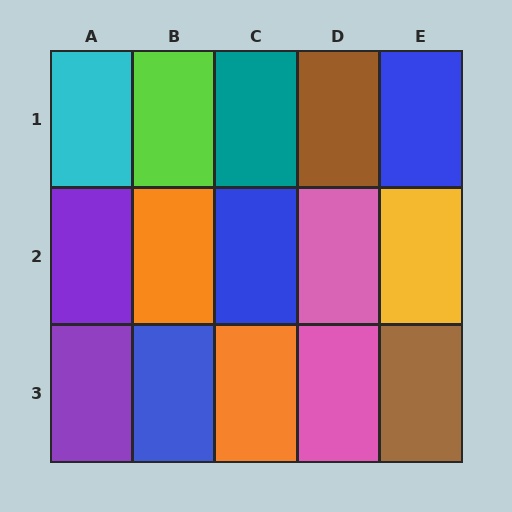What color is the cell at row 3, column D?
Pink.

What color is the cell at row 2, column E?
Yellow.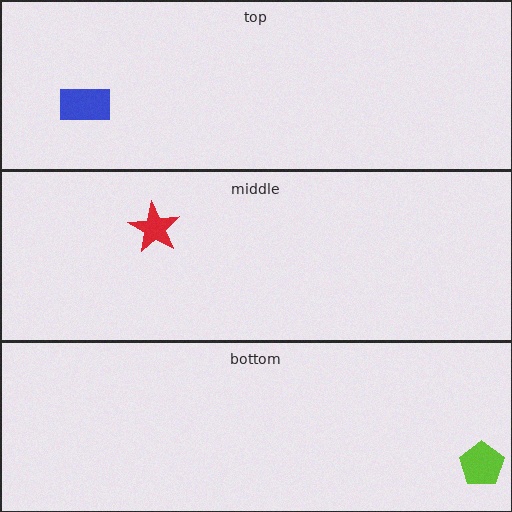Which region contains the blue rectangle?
The top region.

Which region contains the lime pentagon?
The bottom region.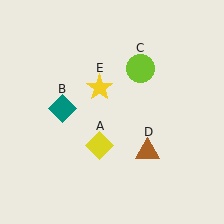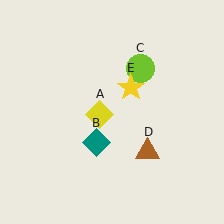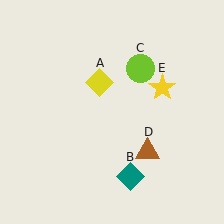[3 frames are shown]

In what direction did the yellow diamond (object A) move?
The yellow diamond (object A) moved up.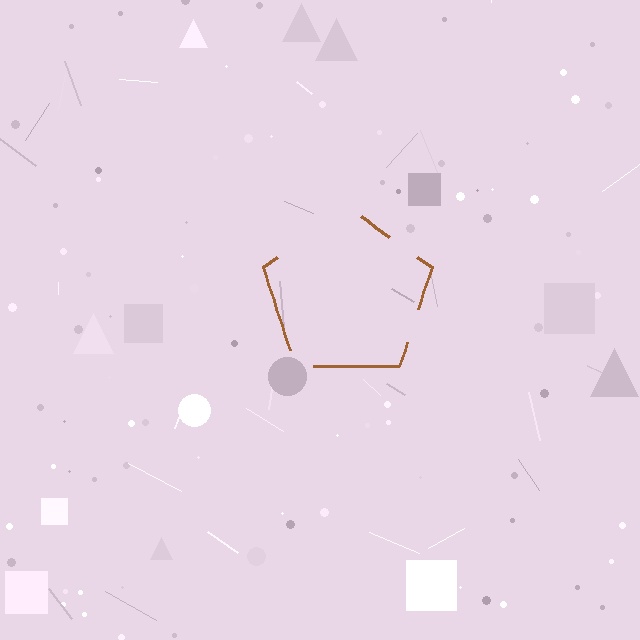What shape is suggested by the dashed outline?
The dashed outline suggests a pentagon.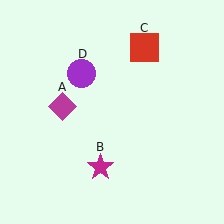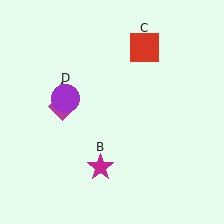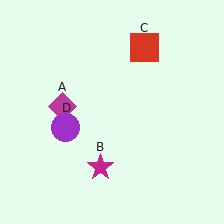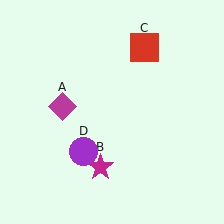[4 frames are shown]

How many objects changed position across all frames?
1 object changed position: purple circle (object D).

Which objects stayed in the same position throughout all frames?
Magenta diamond (object A) and magenta star (object B) and red square (object C) remained stationary.